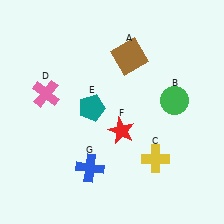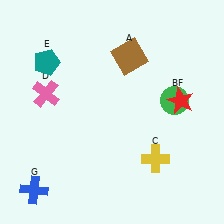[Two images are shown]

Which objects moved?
The objects that moved are: the teal pentagon (E), the red star (F), the blue cross (G).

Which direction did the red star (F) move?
The red star (F) moved right.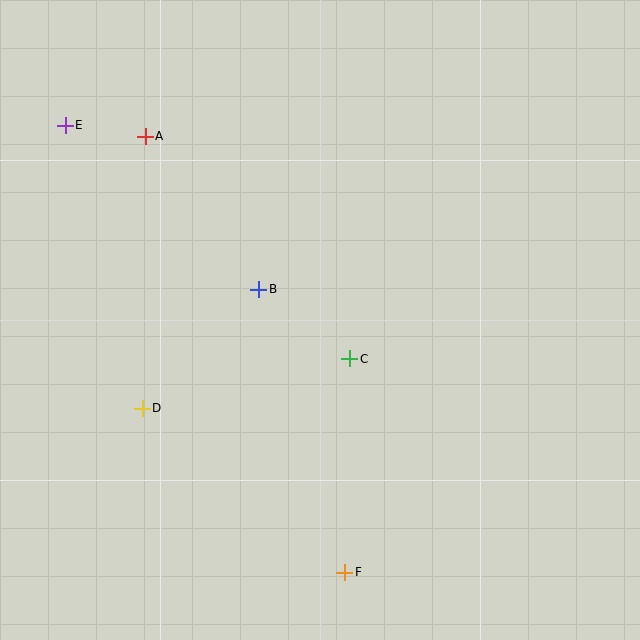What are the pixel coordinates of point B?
Point B is at (259, 289).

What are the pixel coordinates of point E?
Point E is at (65, 125).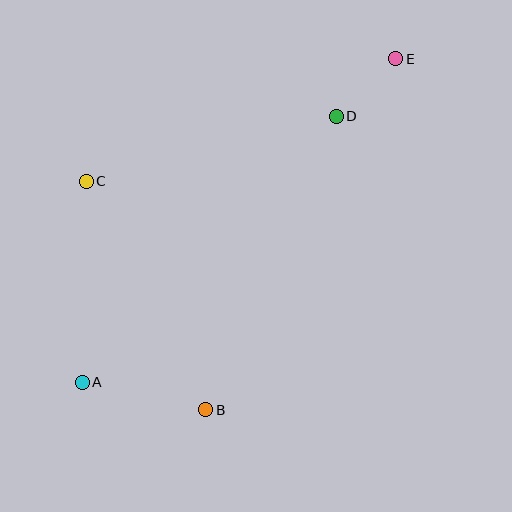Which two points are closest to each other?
Points D and E are closest to each other.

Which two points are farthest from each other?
Points A and E are farthest from each other.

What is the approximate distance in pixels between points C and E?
The distance between C and E is approximately 333 pixels.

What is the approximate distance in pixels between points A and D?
The distance between A and D is approximately 368 pixels.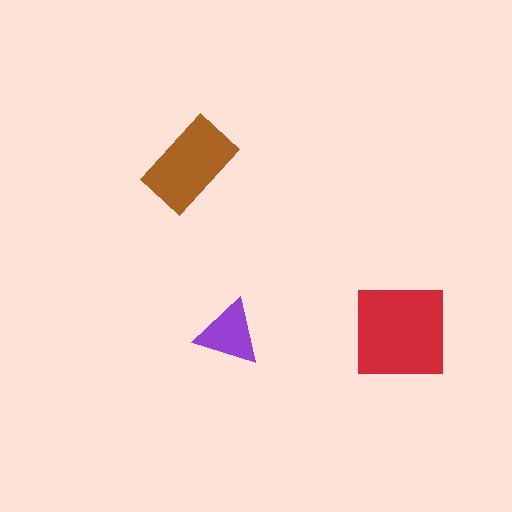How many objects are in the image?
There are 3 objects in the image.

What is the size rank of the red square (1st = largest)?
1st.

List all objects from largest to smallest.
The red square, the brown rectangle, the purple triangle.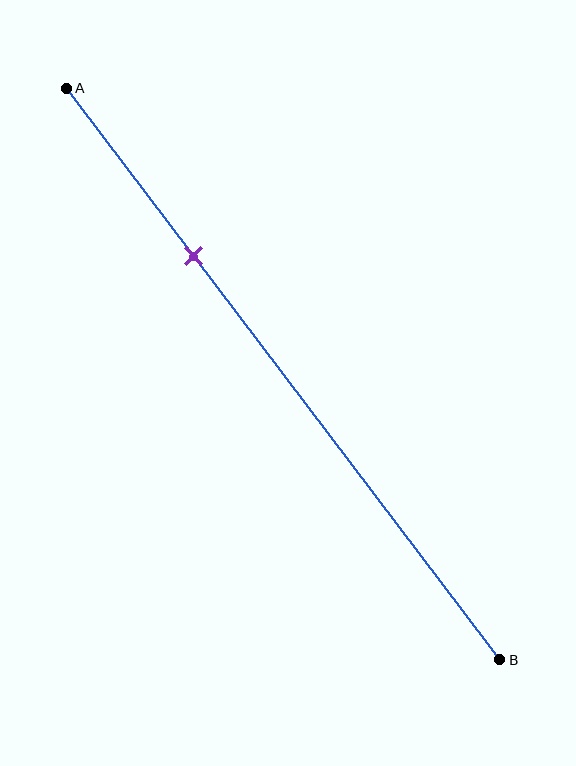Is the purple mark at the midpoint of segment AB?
No, the mark is at about 30% from A, not at the 50% midpoint.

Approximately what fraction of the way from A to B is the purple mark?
The purple mark is approximately 30% of the way from A to B.